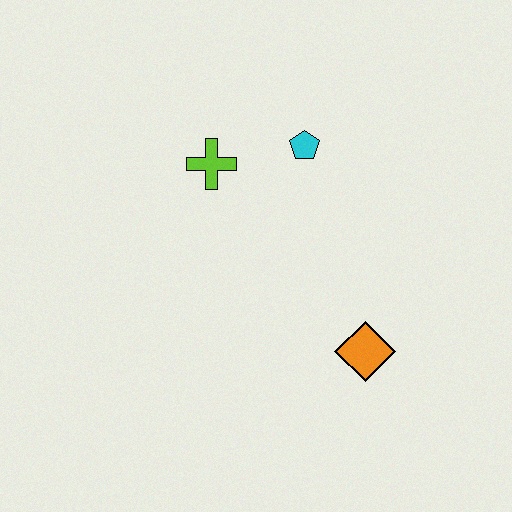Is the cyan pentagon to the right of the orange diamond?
No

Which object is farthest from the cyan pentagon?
The orange diamond is farthest from the cyan pentagon.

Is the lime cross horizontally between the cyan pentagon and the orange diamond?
No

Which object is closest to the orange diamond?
The cyan pentagon is closest to the orange diamond.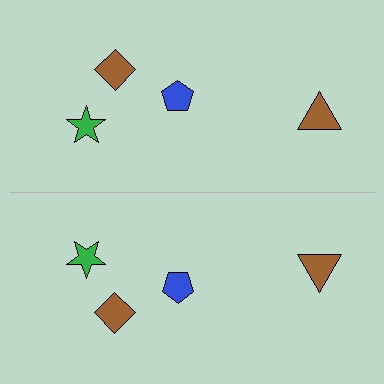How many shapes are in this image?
There are 8 shapes in this image.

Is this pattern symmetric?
Yes, this pattern has bilateral (reflection) symmetry.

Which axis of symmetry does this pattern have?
The pattern has a horizontal axis of symmetry running through the center of the image.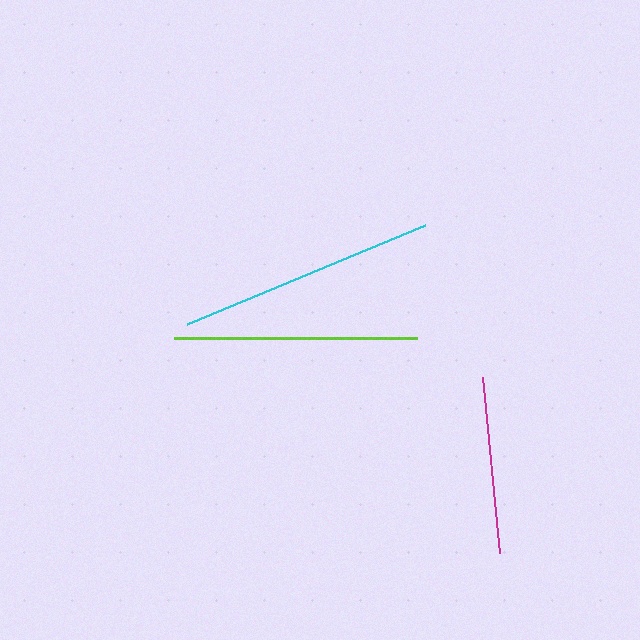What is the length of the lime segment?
The lime segment is approximately 244 pixels long.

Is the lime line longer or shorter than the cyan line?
The cyan line is longer than the lime line.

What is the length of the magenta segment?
The magenta segment is approximately 177 pixels long.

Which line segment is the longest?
The cyan line is the longest at approximately 258 pixels.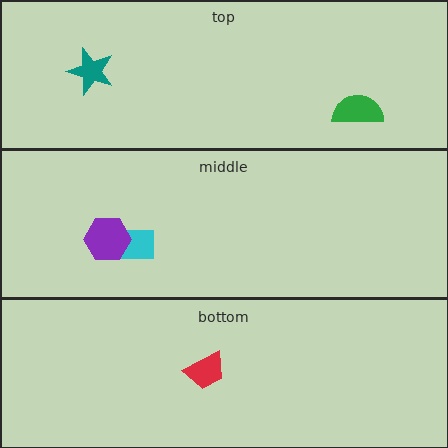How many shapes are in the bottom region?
1.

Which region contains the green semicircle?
The top region.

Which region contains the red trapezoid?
The bottom region.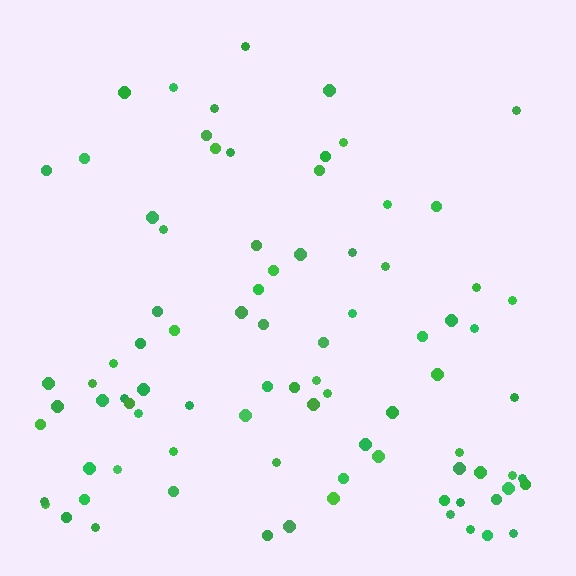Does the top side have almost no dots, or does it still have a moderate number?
Still a moderate number, just noticeably fewer than the bottom.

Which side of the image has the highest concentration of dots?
The bottom.